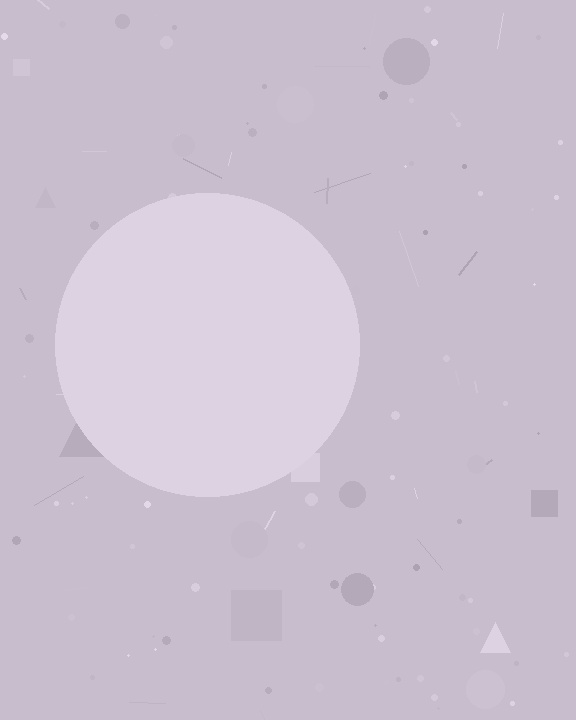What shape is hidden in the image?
A circle is hidden in the image.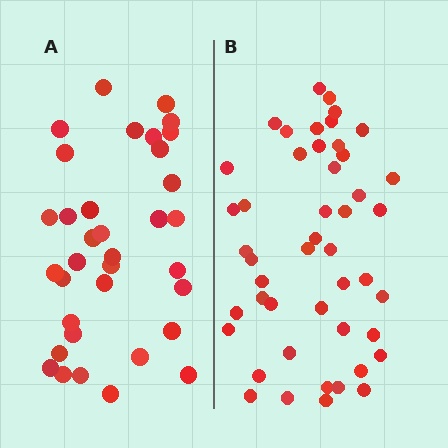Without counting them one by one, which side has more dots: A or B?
Region B (the right region) has more dots.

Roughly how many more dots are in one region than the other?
Region B has roughly 12 or so more dots than region A.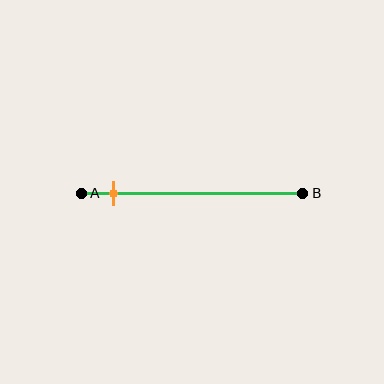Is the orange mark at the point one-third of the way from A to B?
No, the mark is at about 15% from A, not at the 33% one-third point.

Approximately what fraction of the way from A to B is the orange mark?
The orange mark is approximately 15% of the way from A to B.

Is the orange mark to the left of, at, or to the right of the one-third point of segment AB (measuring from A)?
The orange mark is to the left of the one-third point of segment AB.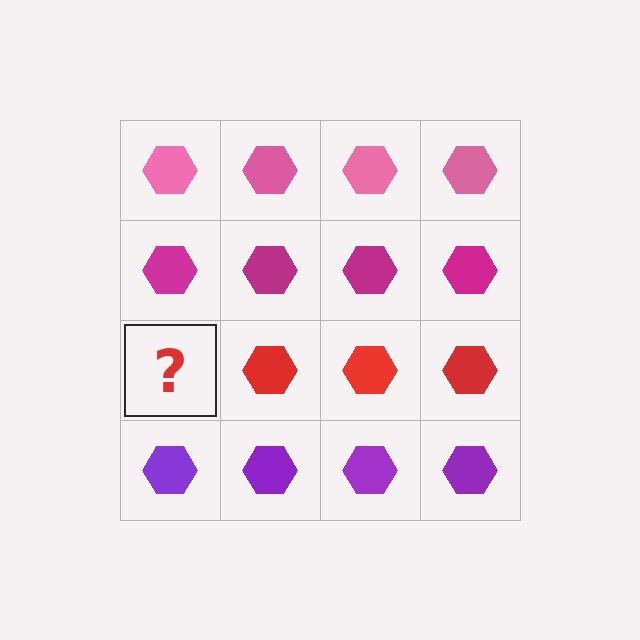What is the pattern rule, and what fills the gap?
The rule is that each row has a consistent color. The gap should be filled with a red hexagon.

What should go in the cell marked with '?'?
The missing cell should contain a red hexagon.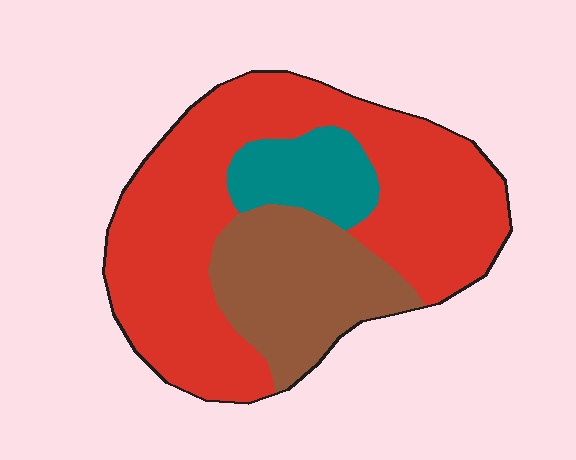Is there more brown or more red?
Red.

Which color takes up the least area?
Teal, at roughly 10%.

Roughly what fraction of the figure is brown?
Brown covers roughly 25% of the figure.